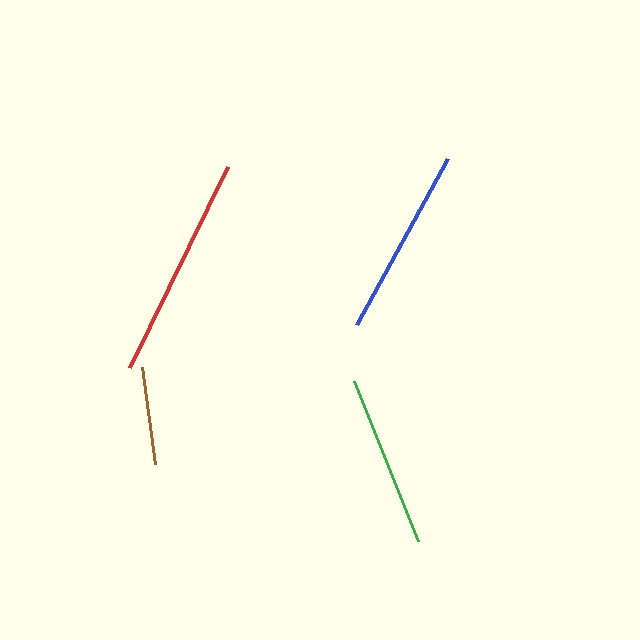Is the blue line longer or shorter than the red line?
The red line is longer than the blue line.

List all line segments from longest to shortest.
From longest to shortest: red, blue, green, brown.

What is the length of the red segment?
The red segment is approximately 224 pixels long.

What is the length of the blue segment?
The blue segment is approximately 189 pixels long.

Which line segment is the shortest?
The brown line is the shortest at approximately 98 pixels.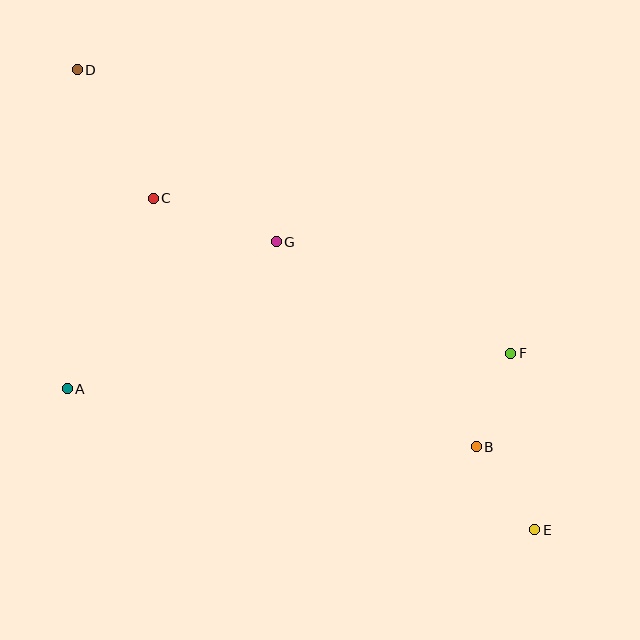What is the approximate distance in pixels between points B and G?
The distance between B and G is approximately 287 pixels.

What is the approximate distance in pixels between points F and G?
The distance between F and G is approximately 259 pixels.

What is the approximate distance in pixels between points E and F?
The distance between E and F is approximately 178 pixels.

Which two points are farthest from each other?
Points D and E are farthest from each other.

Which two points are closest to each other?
Points B and F are closest to each other.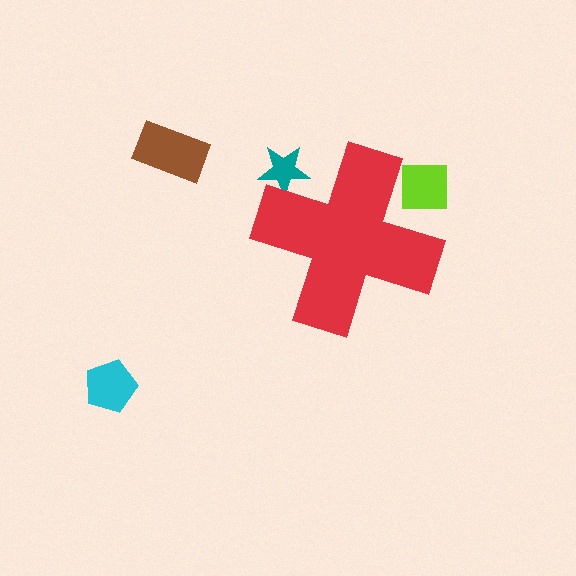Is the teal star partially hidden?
Yes, the teal star is partially hidden behind the red cross.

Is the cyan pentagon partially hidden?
No, the cyan pentagon is fully visible.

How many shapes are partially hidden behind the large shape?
2 shapes are partially hidden.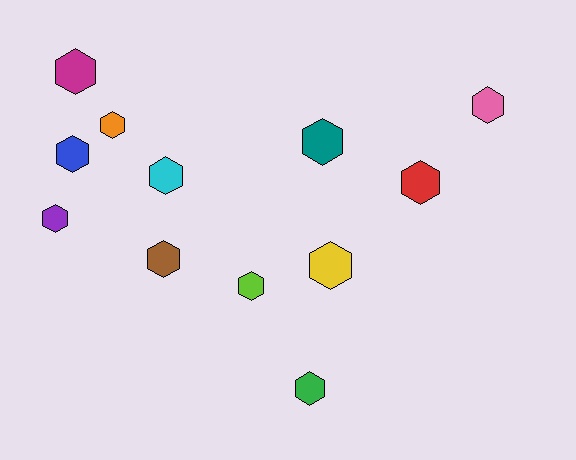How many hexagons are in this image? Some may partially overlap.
There are 12 hexagons.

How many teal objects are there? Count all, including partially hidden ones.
There is 1 teal object.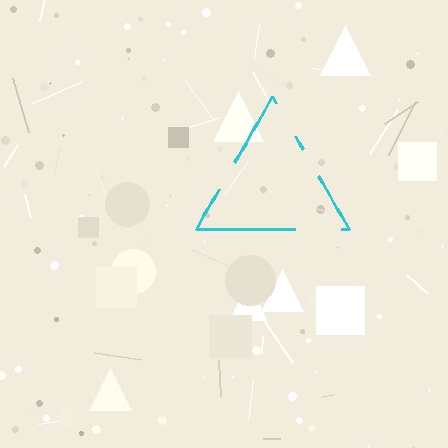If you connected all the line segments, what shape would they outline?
They would outline a triangle.